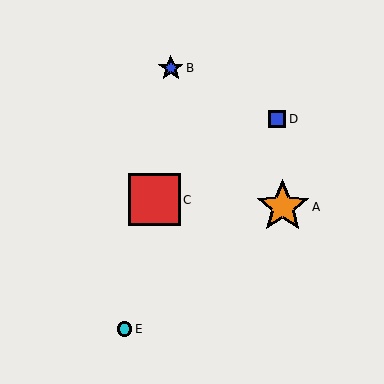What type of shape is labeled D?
Shape D is a blue square.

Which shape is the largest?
The orange star (labeled A) is the largest.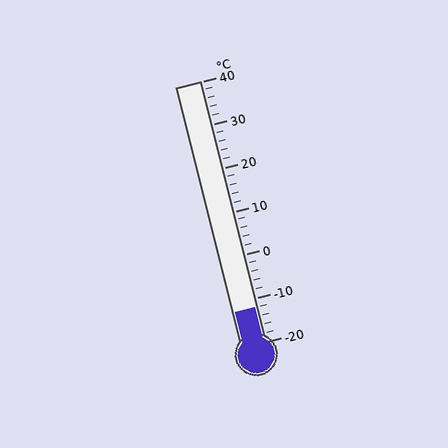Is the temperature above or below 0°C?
The temperature is below 0°C.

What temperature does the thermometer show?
The thermometer shows approximately -12°C.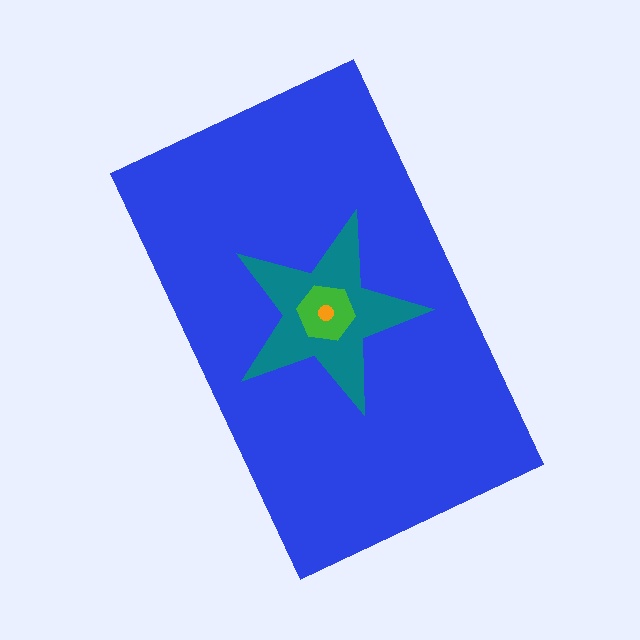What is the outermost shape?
The blue rectangle.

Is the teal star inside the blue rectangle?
Yes.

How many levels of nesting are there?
4.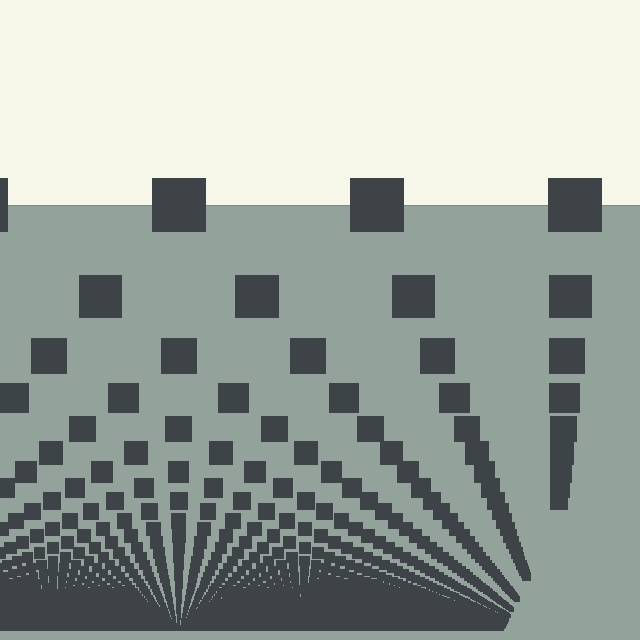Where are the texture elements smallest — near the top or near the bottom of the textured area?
Near the bottom.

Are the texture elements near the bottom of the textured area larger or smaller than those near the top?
Smaller. The gradient is inverted — elements near the bottom are smaller and denser.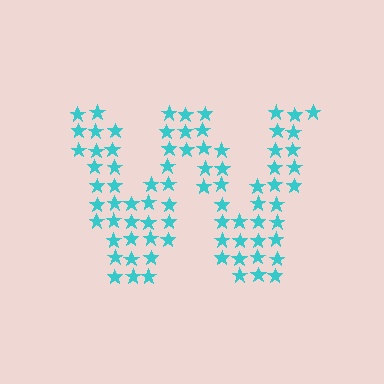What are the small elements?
The small elements are stars.